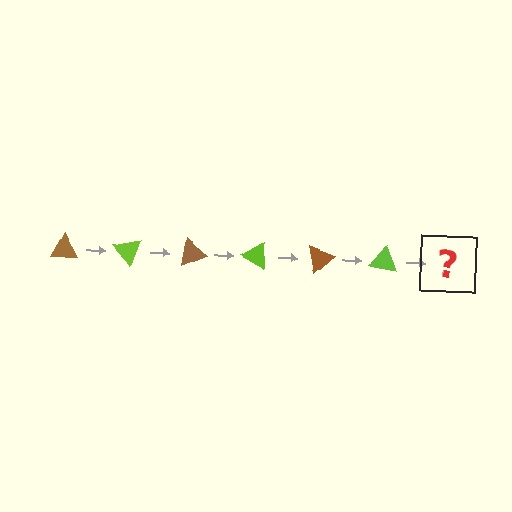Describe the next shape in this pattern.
It should be a brown triangle, rotated 300 degrees from the start.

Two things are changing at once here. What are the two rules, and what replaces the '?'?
The two rules are that it rotates 50 degrees each step and the color cycles through brown and lime. The '?' should be a brown triangle, rotated 300 degrees from the start.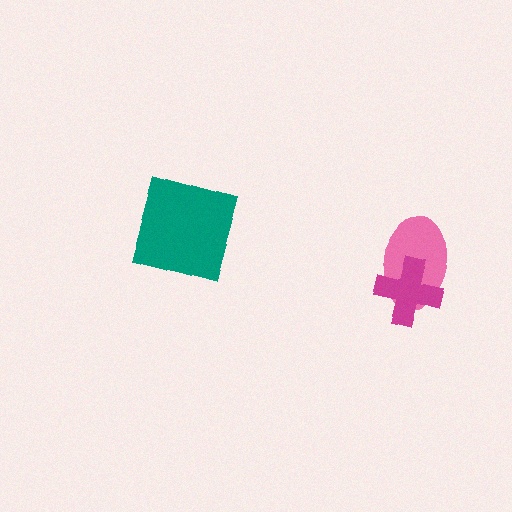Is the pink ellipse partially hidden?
Yes, it is partially covered by another shape.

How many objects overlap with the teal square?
0 objects overlap with the teal square.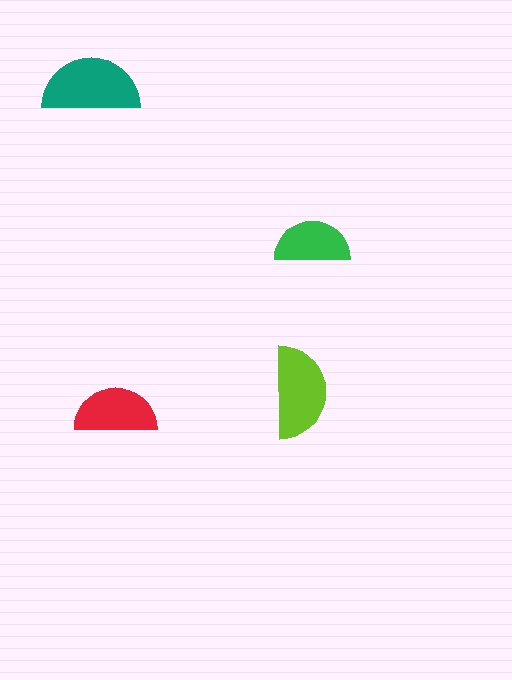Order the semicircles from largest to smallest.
the teal one, the lime one, the red one, the green one.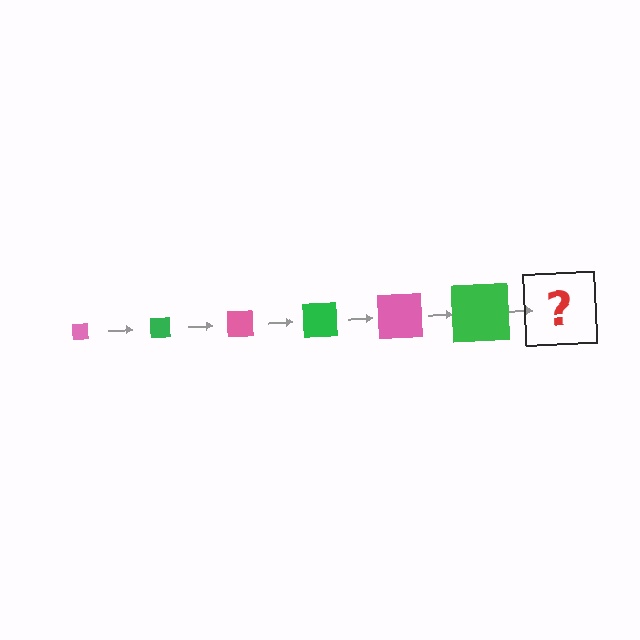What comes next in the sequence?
The next element should be a pink square, larger than the previous one.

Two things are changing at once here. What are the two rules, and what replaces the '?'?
The two rules are that the square grows larger each step and the color cycles through pink and green. The '?' should be a pink square, larger than the previous one.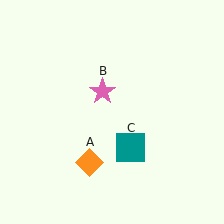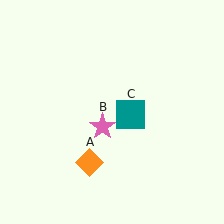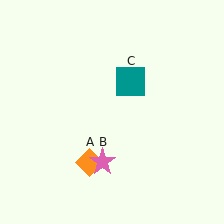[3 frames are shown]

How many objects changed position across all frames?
2 objects changed position: pink star (object B), teal square (object C).